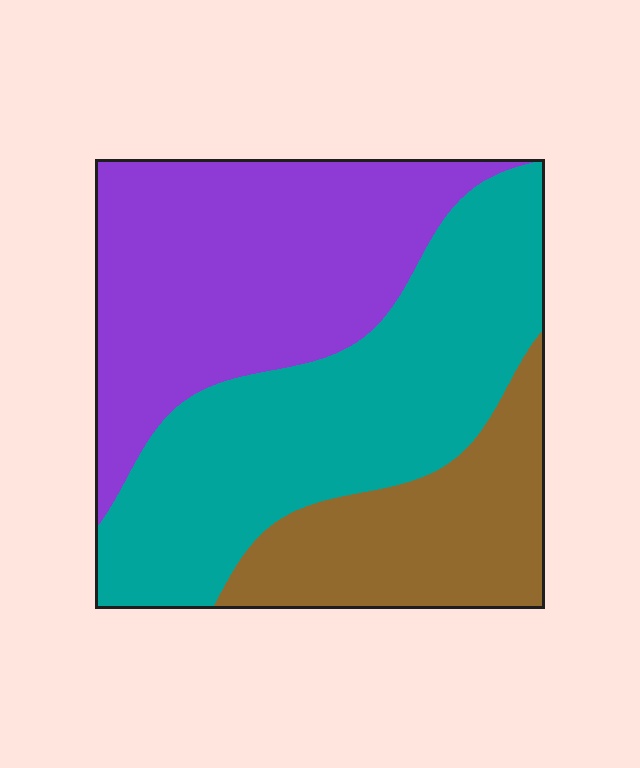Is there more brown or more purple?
Purple.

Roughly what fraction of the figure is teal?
Teal takes up about two fifths (2/5) of the figure.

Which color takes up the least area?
Brown, at roughly 20%.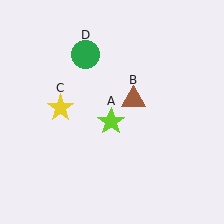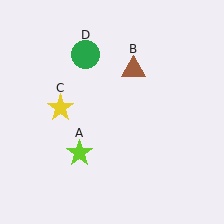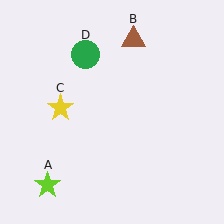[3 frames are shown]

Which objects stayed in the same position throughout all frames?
Yellow star (object C) and green circle (object D) remained stationary.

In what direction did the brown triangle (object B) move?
The brown triangle (object B) moved up.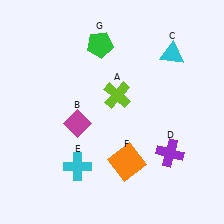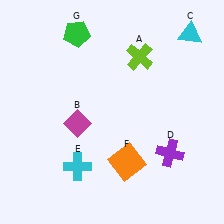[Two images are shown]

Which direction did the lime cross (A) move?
The lime cross (A) moved up.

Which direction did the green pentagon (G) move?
The green pentagon (G) moved left.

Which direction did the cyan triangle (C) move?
The cyan triangle (C) moved up.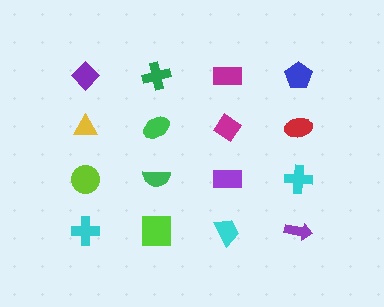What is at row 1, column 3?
A magenta rectangle.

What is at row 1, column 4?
A blue pentagon.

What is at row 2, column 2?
A green ellipse.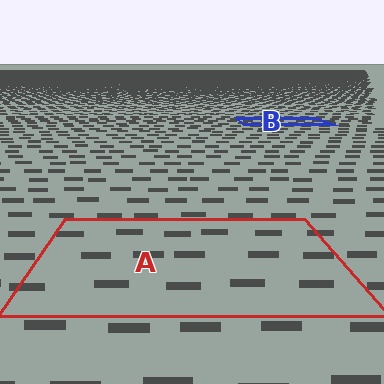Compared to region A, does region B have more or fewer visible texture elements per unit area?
Region B has more texture elements per unit area — they are packed more densely because it is farther away.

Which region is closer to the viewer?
Region A is closer. The texture elements there are larger and more spread out.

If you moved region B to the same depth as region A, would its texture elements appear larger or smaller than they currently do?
They would appear larger. At a closer depth, the same texture elements are projected at a bigger on-screen size.